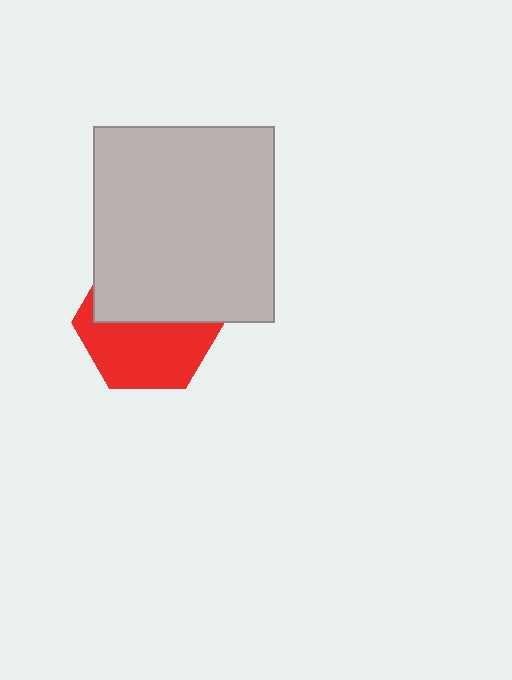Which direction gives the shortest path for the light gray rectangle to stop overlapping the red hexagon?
Moving up gives the shortest separation.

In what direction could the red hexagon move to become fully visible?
The red hexagon could move down. That would shift it out from behind the light gray rectangle entirely.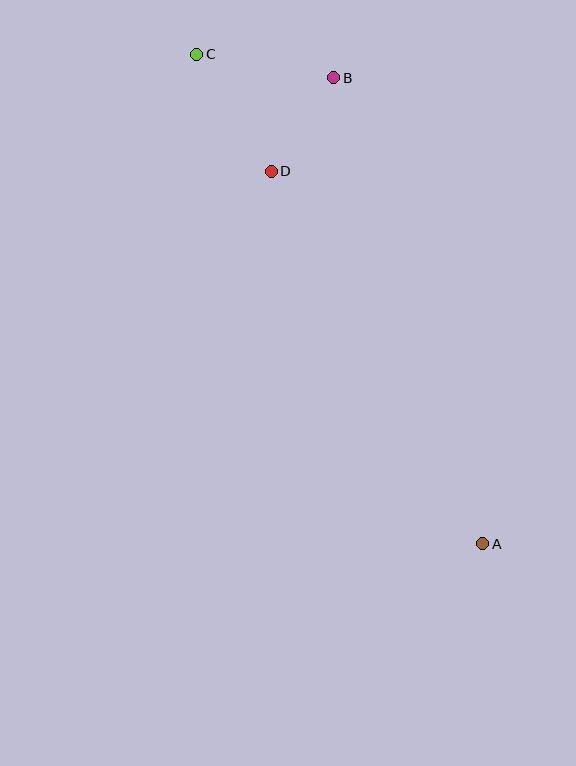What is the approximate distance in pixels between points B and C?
The distance between B and C is approximately 139 pixels.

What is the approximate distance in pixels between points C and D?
The distance between C and D is approximately 139 pixels.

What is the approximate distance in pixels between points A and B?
The distance between A and B is approximately 489 pixels.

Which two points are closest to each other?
Points B and D are closest to each other.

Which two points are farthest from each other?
Points A and C are farthest from each other.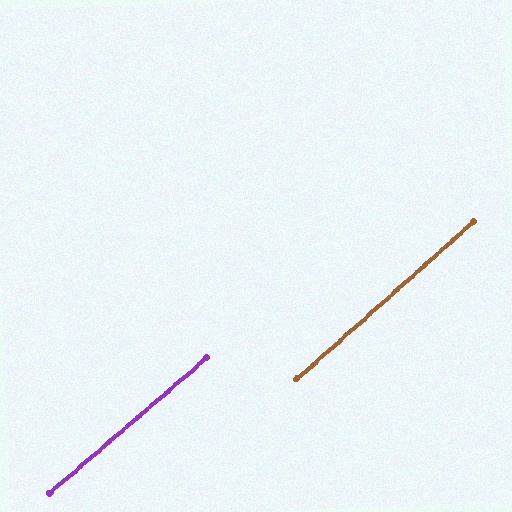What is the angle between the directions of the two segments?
Approximately 1 degree.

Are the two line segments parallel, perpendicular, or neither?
Parallel — their directions differ by only 1.2°.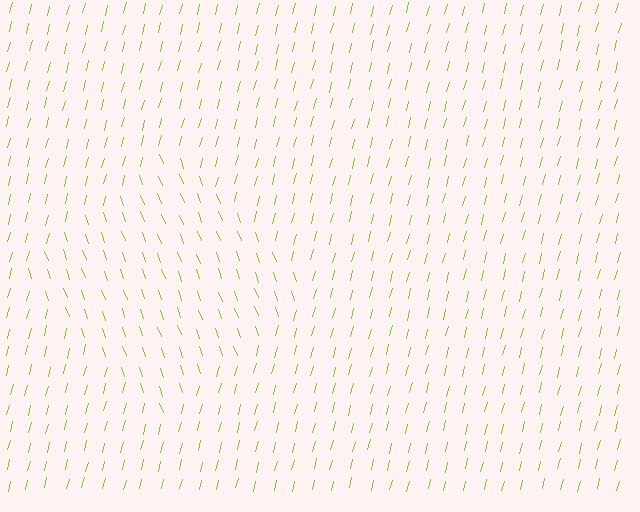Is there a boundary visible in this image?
Yes, there is a texture boundary formed by a change in line orientation.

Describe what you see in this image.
The image is filled with small lime line segments. A diamond region in the image has lines oriented differently from the surrounding lines, creating a visible texture boundary.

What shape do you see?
I see a diamond.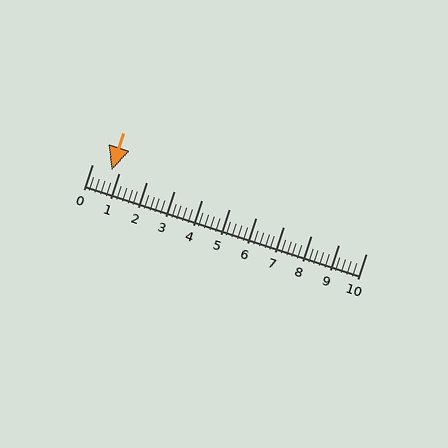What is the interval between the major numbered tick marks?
The major tick marks are spaced 1 units apart.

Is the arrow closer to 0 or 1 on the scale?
The arrow is closer to 1.